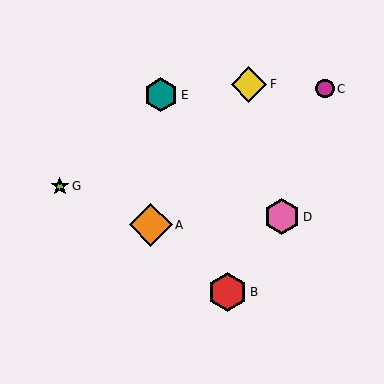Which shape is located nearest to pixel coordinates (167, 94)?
The teal hexagon (labeled E) at (161, 95) is nearest to that location.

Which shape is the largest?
The orange diamond (labeled A) is the largest.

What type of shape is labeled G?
Shape G is a lime star.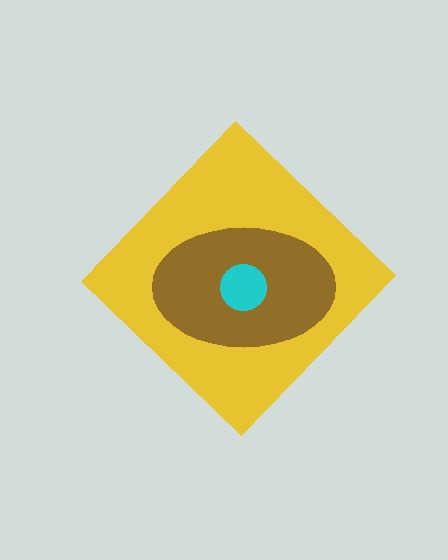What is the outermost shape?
The yellow diamond.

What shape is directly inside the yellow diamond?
The brown ellipse.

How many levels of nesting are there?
3.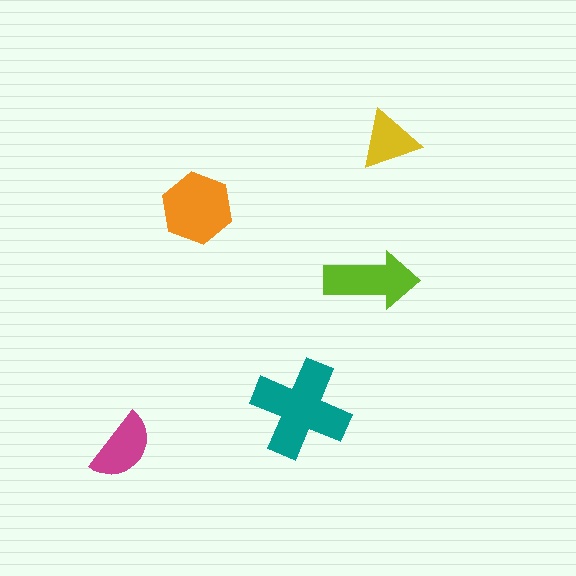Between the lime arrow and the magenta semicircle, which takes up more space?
The lime arrow.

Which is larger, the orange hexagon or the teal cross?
The teal cross.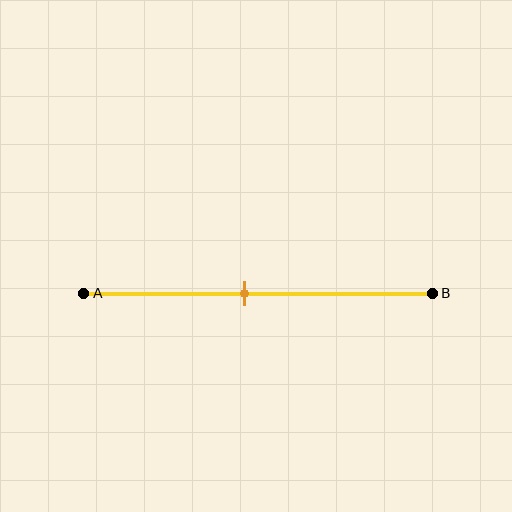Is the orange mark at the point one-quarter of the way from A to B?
No, the mark is at about 45% from A, not at the 25% one-quarter point.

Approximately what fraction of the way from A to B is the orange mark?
The orange mark is approximately 45% of the way from A to B.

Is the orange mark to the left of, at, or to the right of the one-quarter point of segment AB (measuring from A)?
The orange mark is to the right of the one-quarter point of segment AB.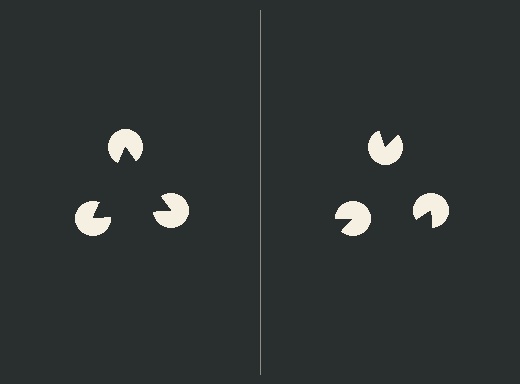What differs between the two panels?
The pac-man discs are positioned identically on both sides; only the wedge orientations differ. On the left they align to a triangle; on the right they are misaligned.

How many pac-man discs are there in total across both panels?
6 — 3 on each side.